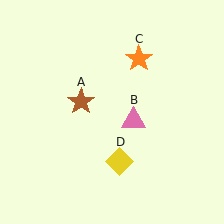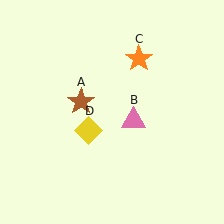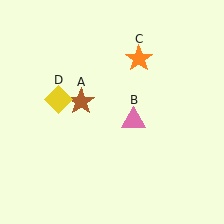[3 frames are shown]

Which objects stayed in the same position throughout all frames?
Brown star (object A) and pink triangle (object B) and orange star (object C) remained stationary.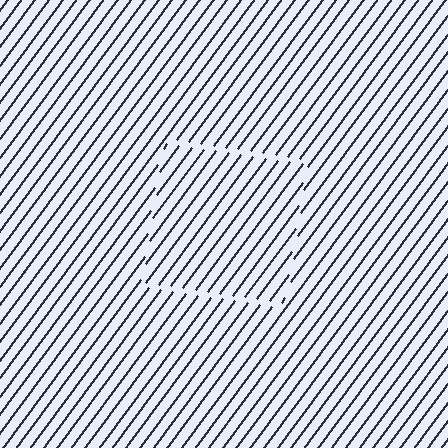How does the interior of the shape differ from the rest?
The interior of the shape contains the same grating, shifted by half a period — the contour is defined by the phase discontinuity where line-ends from the inner and outer gratings abut.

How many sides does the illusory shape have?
4 sides — the line-ends trace a square.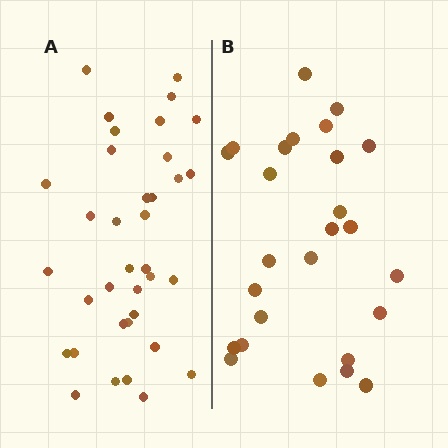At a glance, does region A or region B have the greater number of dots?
Region A (the left region) has more dots.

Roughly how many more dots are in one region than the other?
Region A has roughly 10 or so more dots than region B.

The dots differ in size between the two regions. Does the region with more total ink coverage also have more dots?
No. Region B has more total ink coverage because its dots are larger, but region A actually contains more individual dots. Total area can be misleading — the number of items is what matters here.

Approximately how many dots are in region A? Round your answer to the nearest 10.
About 40 dots. (The exact count is 36, which rounds to 40.)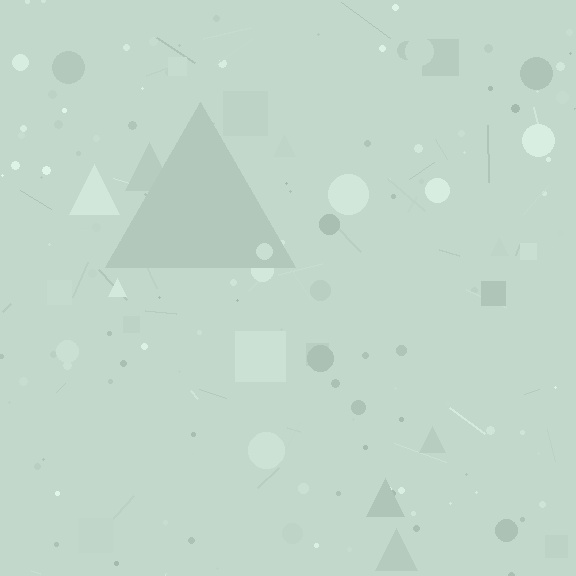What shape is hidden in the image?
A triangle is hidden in the image.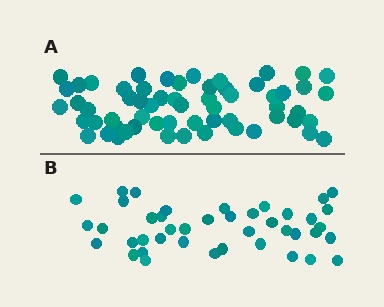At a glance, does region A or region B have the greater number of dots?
Region A (the top region) has more dots.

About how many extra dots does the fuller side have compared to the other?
Region A has approximately 20 more dots than region B.